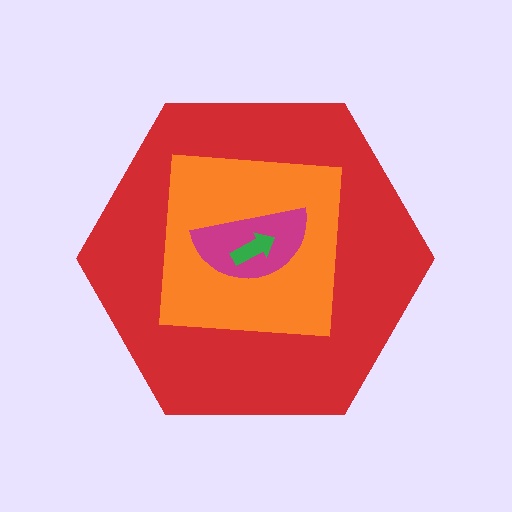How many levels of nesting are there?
4.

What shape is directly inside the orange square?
The magenta semicircle.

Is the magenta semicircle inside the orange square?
Yes.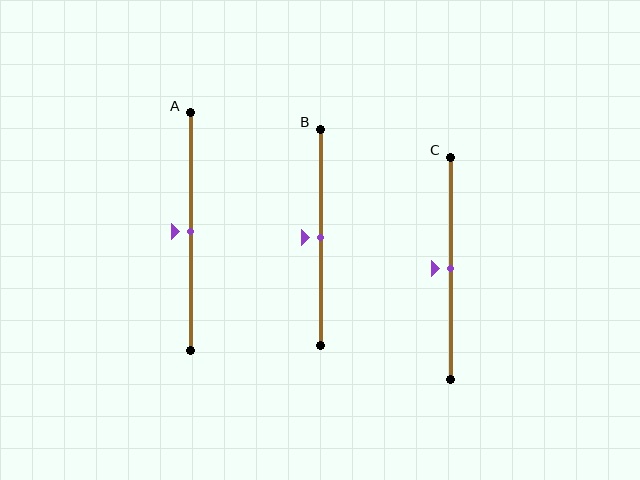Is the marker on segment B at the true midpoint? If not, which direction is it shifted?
Yes, the marker on segment B is at the true midpoint.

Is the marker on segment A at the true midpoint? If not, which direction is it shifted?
Yes, the marker on segment A is at the true midpoint.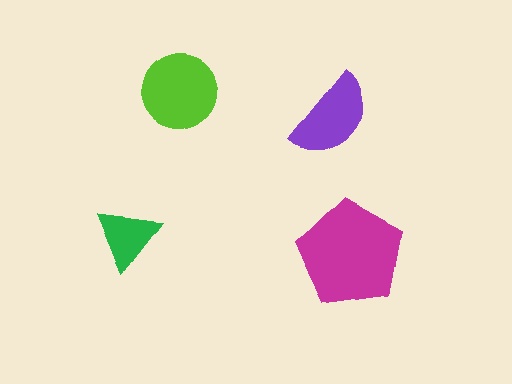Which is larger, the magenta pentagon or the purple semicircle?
The magenta pentagon.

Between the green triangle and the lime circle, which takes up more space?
The lime circle.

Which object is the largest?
The magenta pentagon.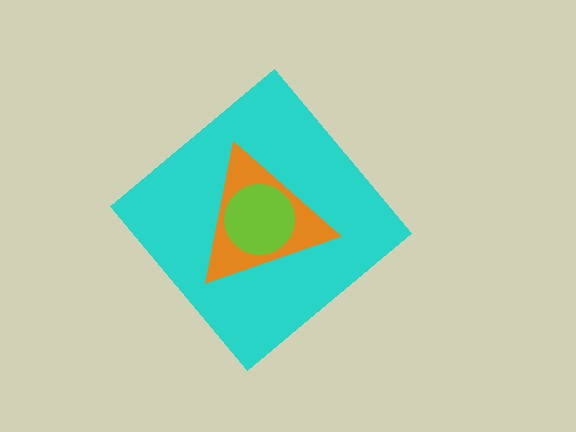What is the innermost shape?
The lime circle.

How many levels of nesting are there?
3.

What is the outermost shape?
The cyan diamond.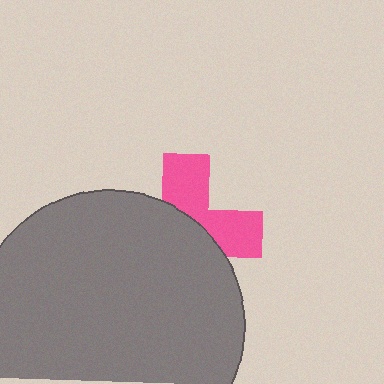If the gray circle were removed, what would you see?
You would see the complete pink cross.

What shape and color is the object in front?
The object in front is a gray circle.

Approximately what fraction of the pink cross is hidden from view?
Roughly 59% of the pink cross is hidden behind the gray circle.